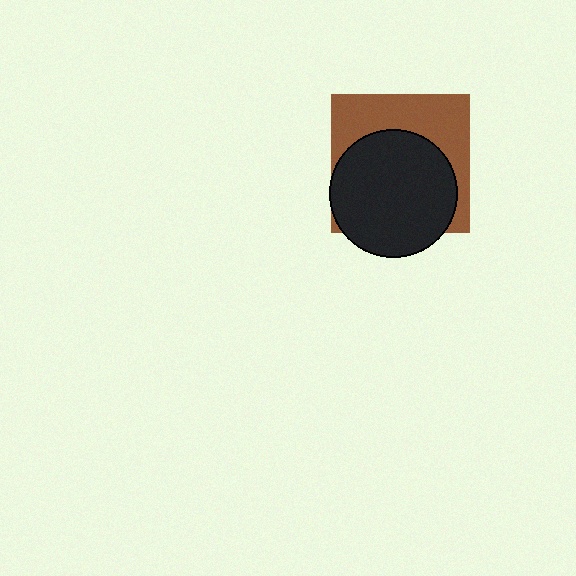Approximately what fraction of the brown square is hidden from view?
Roughly 58% of the brown square is hidden behind the black circle.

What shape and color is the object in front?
The object in front is a black circle.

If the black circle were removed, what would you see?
You would see the complete brown square.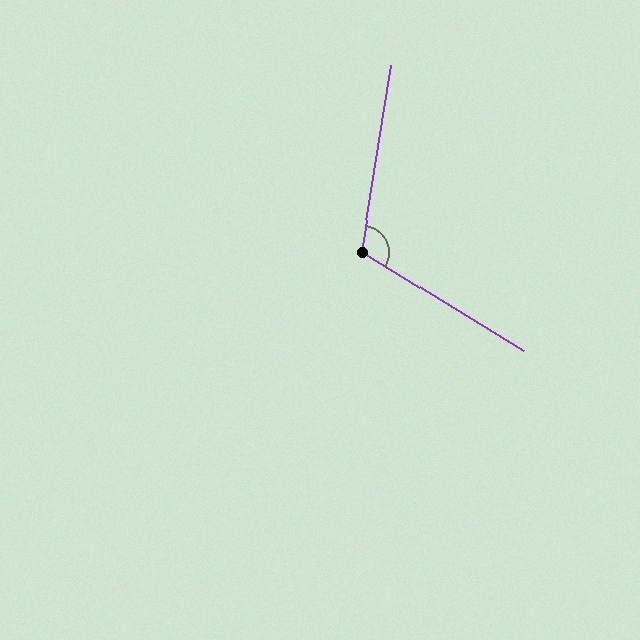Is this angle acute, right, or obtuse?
It is obtuse.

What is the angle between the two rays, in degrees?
Approximately 112 degrees.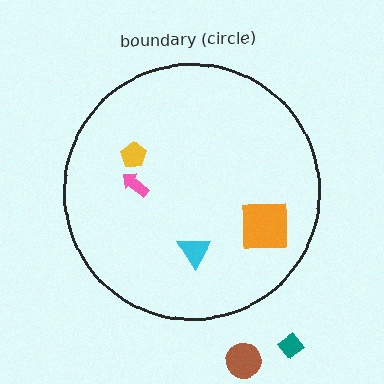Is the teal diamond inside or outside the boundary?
Outside.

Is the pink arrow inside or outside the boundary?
Inside.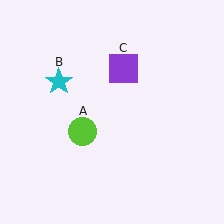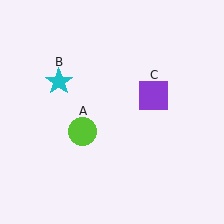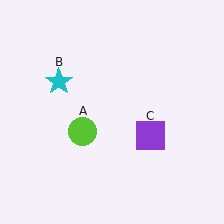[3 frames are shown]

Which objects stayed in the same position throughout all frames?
Lime circle (object A) and cyan star (object B) remained stationary.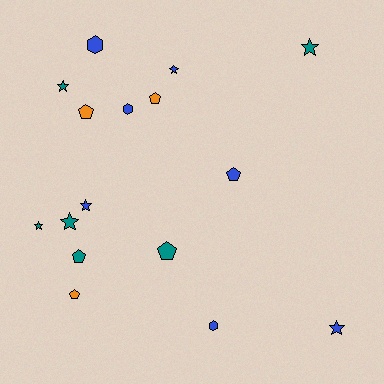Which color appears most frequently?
Blue, with 7 objects.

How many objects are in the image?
There are 16 objects.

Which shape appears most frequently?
Star, with 7 objects.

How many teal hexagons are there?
There are no teal hexagons.